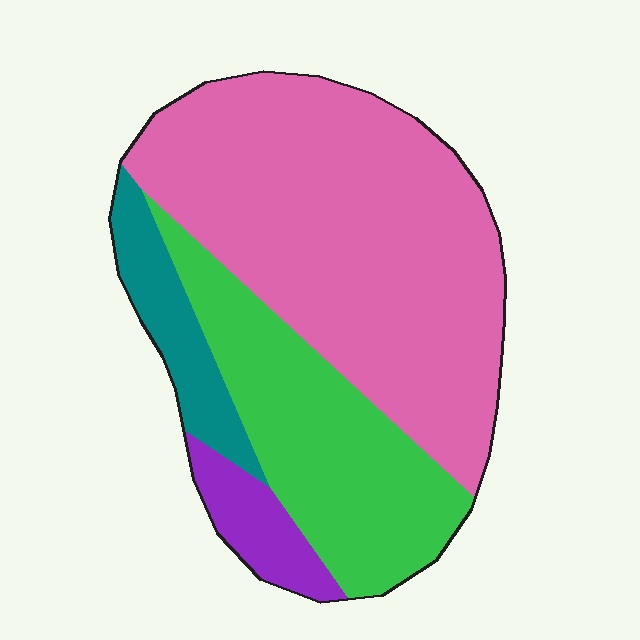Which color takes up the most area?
Pink, at roughly 55%.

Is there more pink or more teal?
Pink.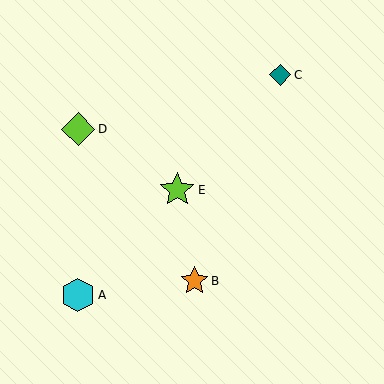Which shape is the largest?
The lime star (labeled E) is the largest.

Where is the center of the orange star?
The center of the orange star is at (194, 281).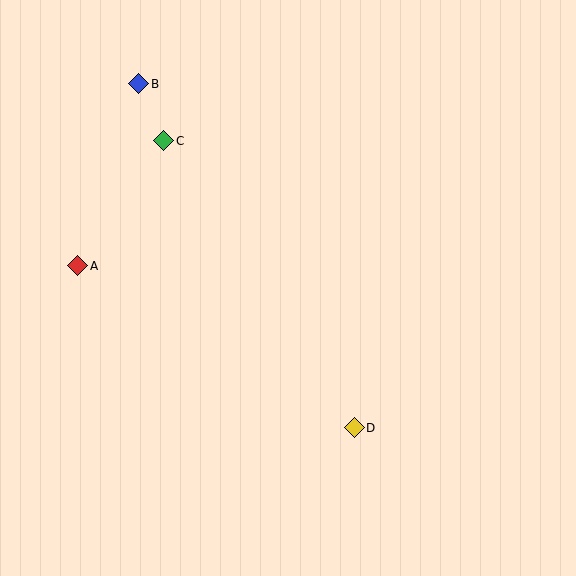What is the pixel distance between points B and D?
The distance between B and D is 406 pixels.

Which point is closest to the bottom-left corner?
Point A is closest to the bottom-left corner.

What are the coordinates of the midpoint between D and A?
The midpoint between D and A is at (216, 347).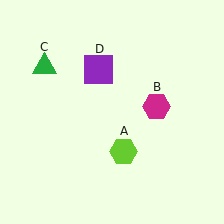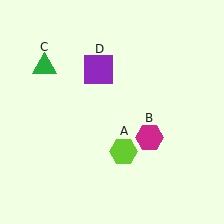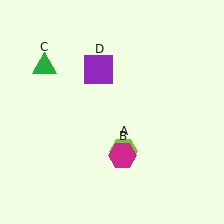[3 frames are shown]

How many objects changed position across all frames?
1 object changed position: magenta hexagon (object B).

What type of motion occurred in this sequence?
The magenta hexagon (object B) rotated clockwise around the center of the scene.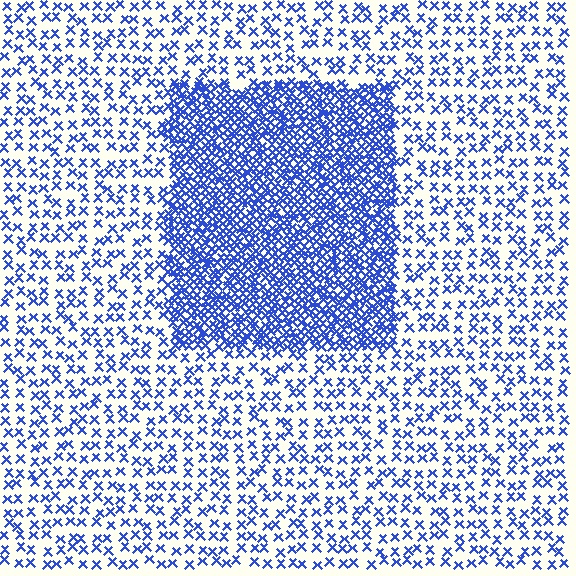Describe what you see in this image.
The image contains small blue elements arranged at two different densities. A rectangle-shaped region is visible where the elements are more densely packed than the surrounding area.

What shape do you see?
I see a rectangle.